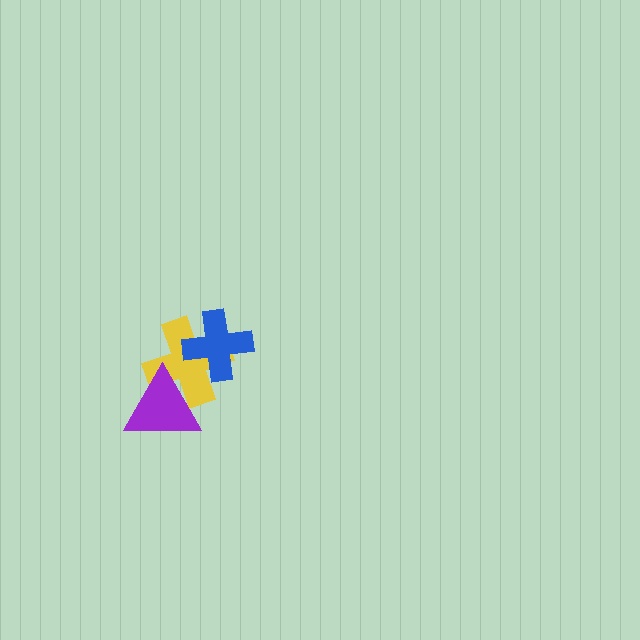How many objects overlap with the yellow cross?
2 objects overlap with the yellow cross.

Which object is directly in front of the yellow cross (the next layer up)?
The blue cross is directly in front of the yellow cross.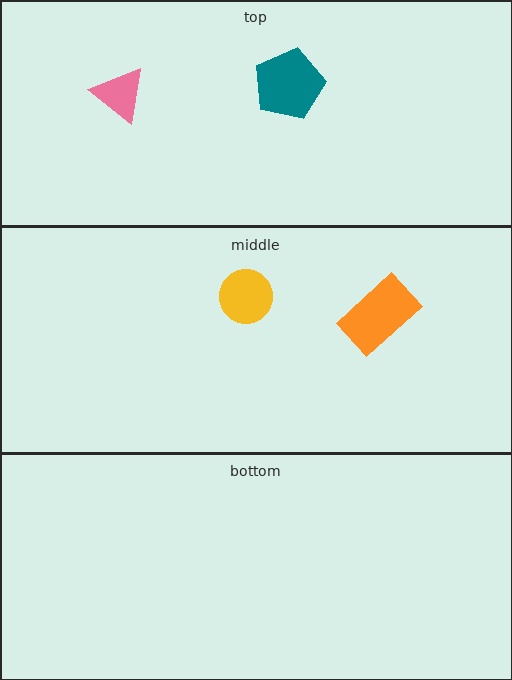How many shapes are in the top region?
2.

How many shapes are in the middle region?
2.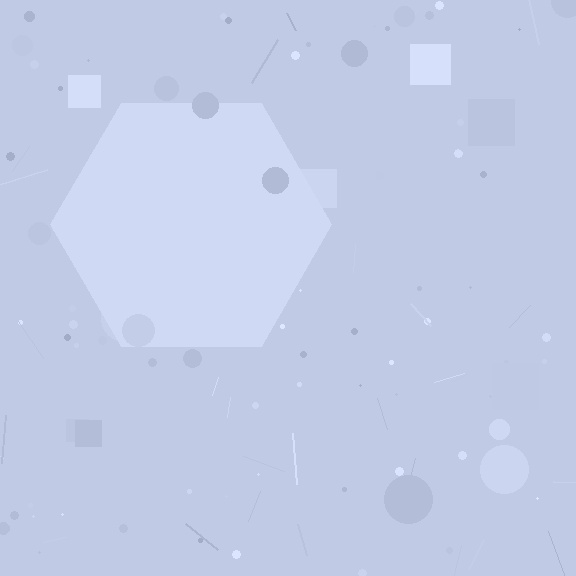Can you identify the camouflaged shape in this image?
The camouflaged shape is a hexagon.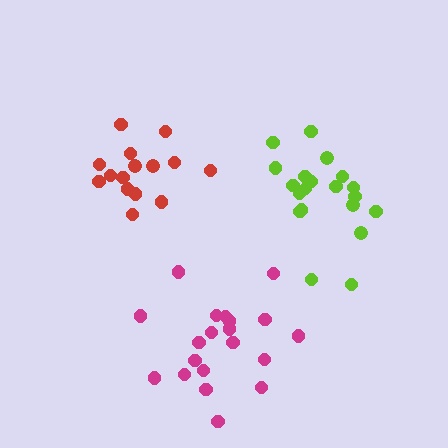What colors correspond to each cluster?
The clusters are colored: red, lime, magenta.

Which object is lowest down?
The magenta cluster is bottommost.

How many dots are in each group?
Group 1: 15 dots, Group 2: 20 dots, Group 3: 20 dots (55 total).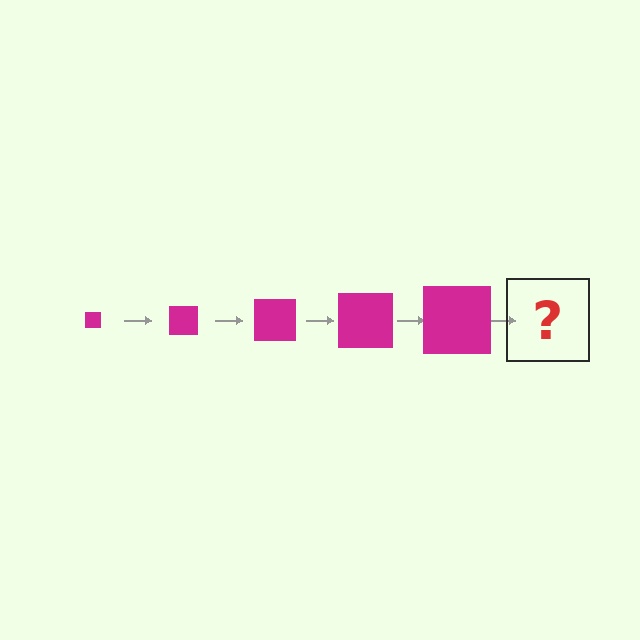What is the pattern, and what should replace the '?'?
The pattern is that the square gets progressively larger each step. The '?' should be a magenta square, larger than the previous one.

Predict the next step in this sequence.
The next step is a magenta square, larger than the previous one.